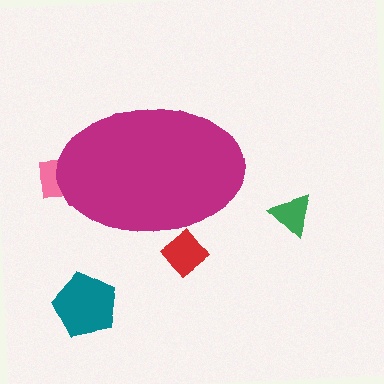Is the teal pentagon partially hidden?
No, the teal pentagon is fully visible.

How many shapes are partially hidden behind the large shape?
2 shapes are partially hidden.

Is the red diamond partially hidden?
Yes, the red diamond is partially hidden behind the magenta ellipse.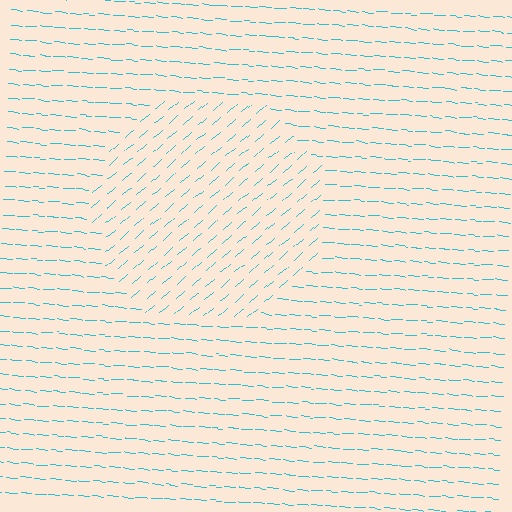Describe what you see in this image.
The image is filled with small cyan line segments. A circle region in the image has lines oriented differently from the surrounding lines, creating a visible texture boundary.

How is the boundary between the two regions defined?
The boundary is defined purely by a change in line orientation (approximately 45 degrees difference). All lines are the same color and thickness.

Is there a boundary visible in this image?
Yes, there is a texture boundary formed by a change in line orientation.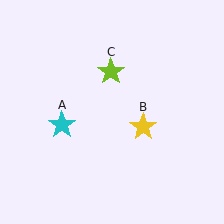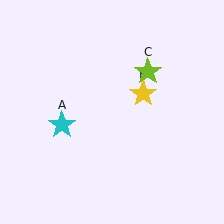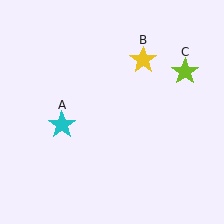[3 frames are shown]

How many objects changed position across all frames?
2 objects changed position: yellow star (object B), lime star (object C).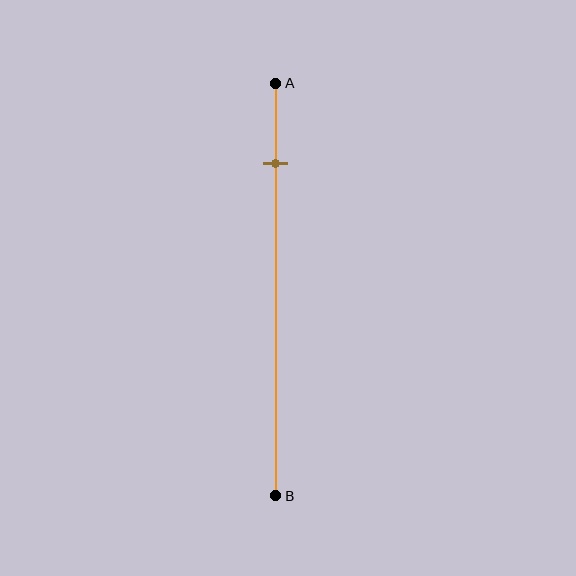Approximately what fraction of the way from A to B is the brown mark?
The brown mark is approximately 20% of the way from A to B.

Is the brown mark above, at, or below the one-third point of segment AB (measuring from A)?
The brown mark is above the one-third point of segment AB.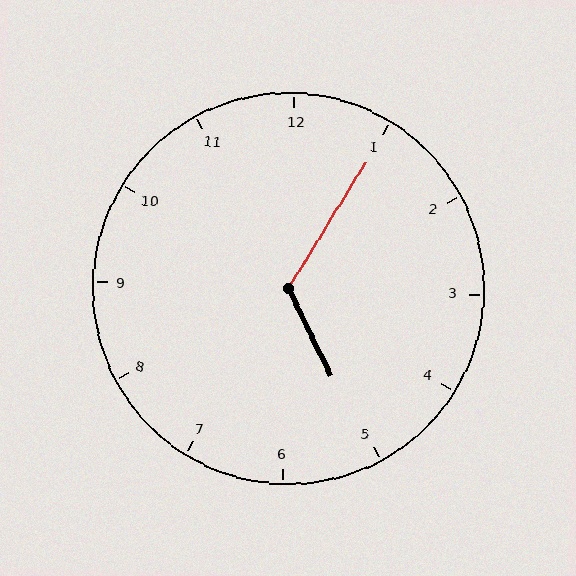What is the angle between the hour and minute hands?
Approximately 122 degrees.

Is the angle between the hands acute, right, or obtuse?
It is obtuse.